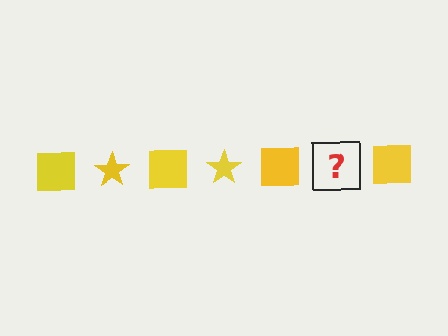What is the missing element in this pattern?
The missing element is a yellow star.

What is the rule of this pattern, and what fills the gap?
The rule is that the pattern cycles through square, star shapes in yellow. The gap should be filled with a yellow star.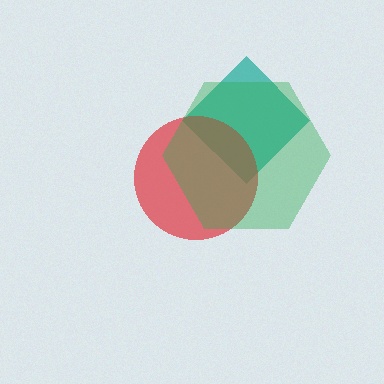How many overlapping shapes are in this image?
There are 3 overlapping shapes in the image.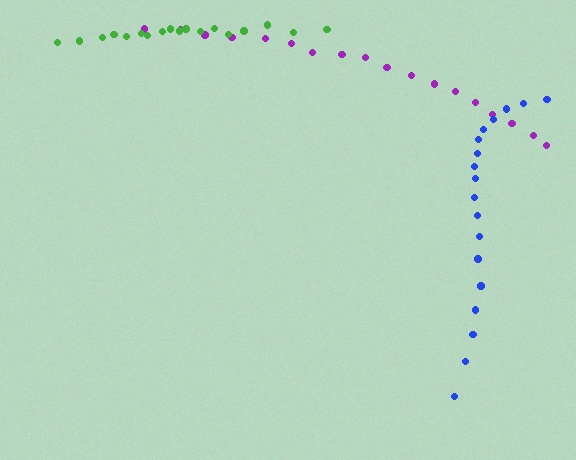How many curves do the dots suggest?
There are 3 distinct paths.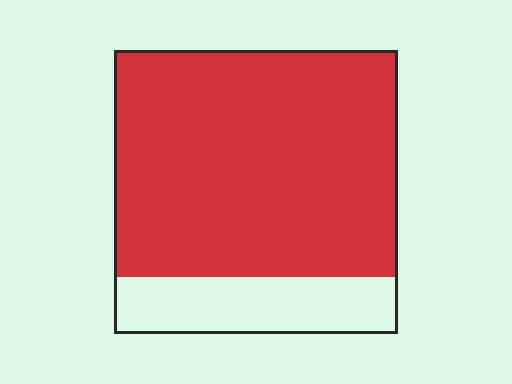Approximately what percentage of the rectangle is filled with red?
Approximately 80%.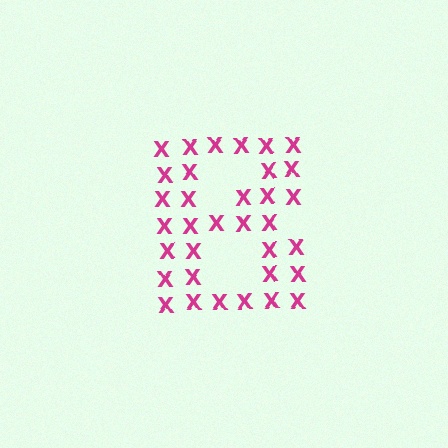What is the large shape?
The large shape is the letter B.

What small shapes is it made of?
It is made of small letter X's.